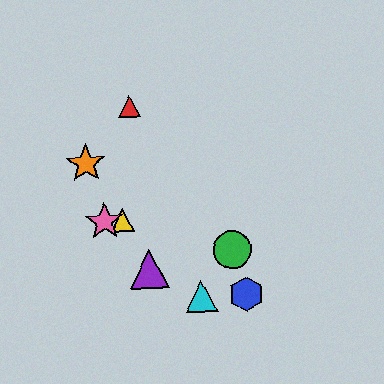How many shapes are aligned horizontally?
2 shapes (the yellow triangle, the pink star) are aligned horizontally.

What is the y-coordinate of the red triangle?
The red triangle is at y≈107.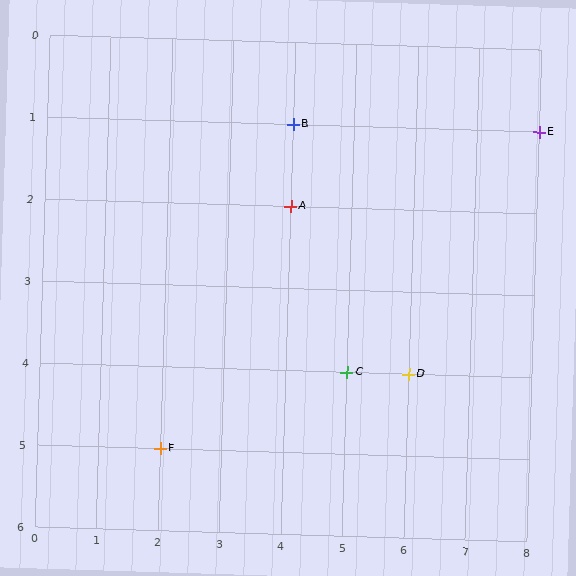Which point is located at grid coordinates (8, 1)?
Point E is at (8, 1).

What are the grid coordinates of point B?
Point B is at grid coordinates (4, 1).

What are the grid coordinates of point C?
Point C is at grid coordinates (5, 4).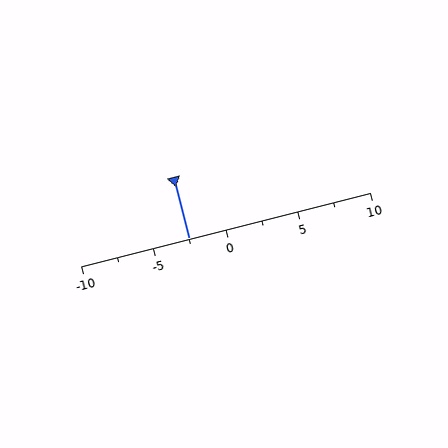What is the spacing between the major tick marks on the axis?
The major ticks are spaced 5 apart.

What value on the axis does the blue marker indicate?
The marker indicates approximately -2.5.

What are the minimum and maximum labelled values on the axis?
The axis runs from -10 to 10.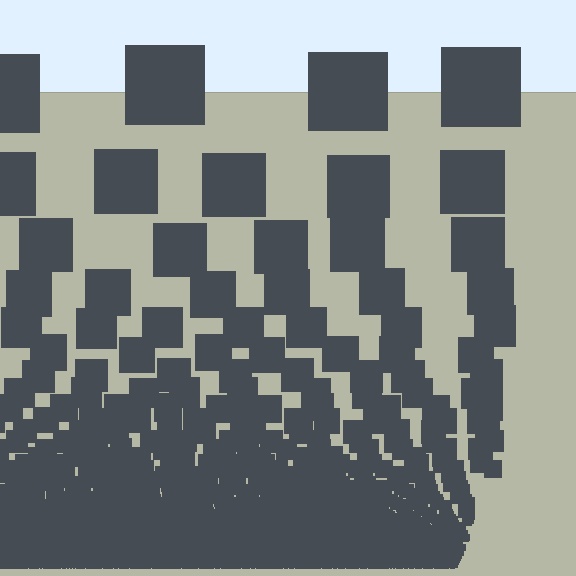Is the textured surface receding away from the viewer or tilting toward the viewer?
The surface appears to tilt toward the viewer. Texture elements get larger and sparser toward the top.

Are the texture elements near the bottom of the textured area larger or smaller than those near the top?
Smaller. The gradient is inverted — elements near the bottom are smaller and denser.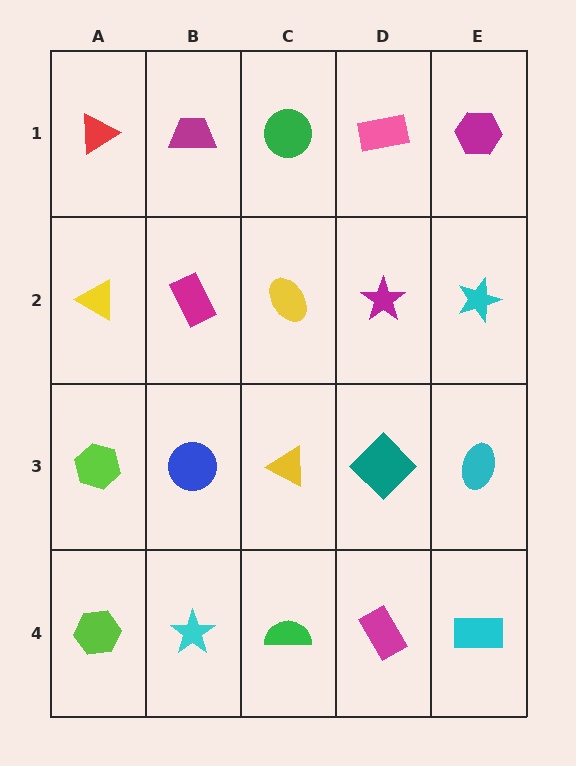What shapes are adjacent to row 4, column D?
A teal diamond (row 3, column D), a green semicircle (row 4, column C), a cyan rectangle (row 4, column E).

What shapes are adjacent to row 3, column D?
A magenta star (row 2, column D), a magenta rectangle (row 4, column D), a yellow triangle (row 3, column C), a cyan ellipse (row 3, column E).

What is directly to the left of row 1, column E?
A pink rectangle.